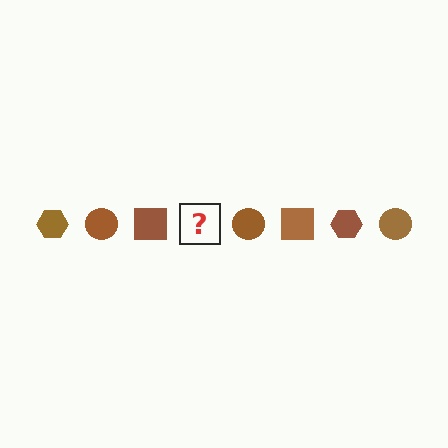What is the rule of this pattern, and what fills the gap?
The rule is that the pattern cycles through hexagon, circle, square shapes in brown. The gap should be filled with a brown hexagon.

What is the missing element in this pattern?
The missing element is a brown hexagon.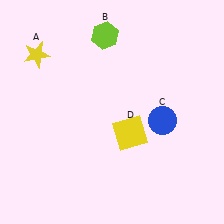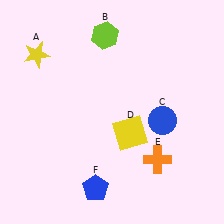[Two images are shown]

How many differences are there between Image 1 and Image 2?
There are 2 differences between the two images.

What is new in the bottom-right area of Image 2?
An orange cross (E) was added in the bottom-right area of Image 2.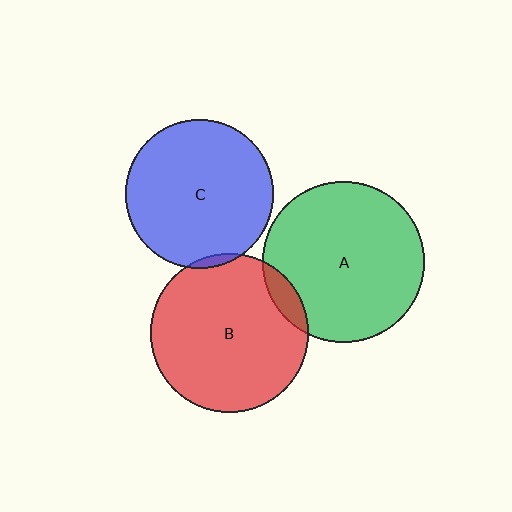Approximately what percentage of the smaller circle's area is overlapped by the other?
Approximately 10%.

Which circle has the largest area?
Circle A (green).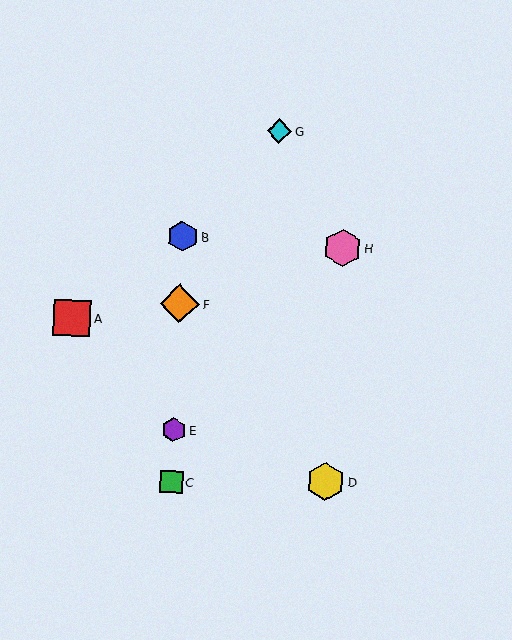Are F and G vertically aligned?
No, F is at x≈180 and G is at x≈279.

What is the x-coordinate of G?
Object G is at x≈279.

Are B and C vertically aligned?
Yes, both are at x≈183.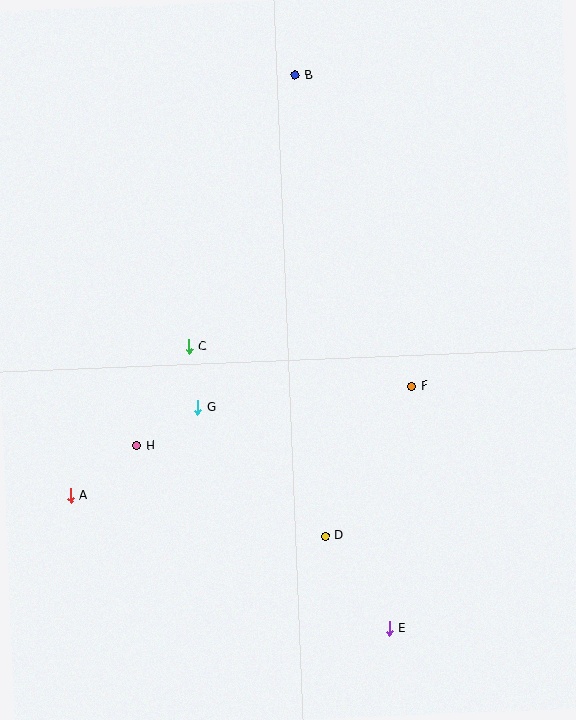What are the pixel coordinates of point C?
Point C is at (189, 347).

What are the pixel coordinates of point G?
Point G is at (197, 408).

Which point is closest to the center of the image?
Point C at (189, 347) is closest to the center.